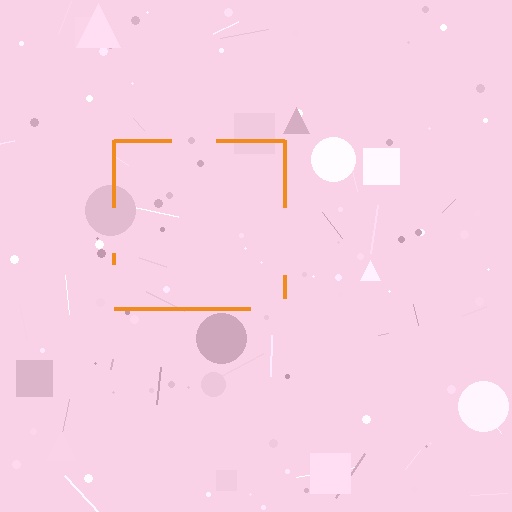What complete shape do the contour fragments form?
The contour fragments form a square.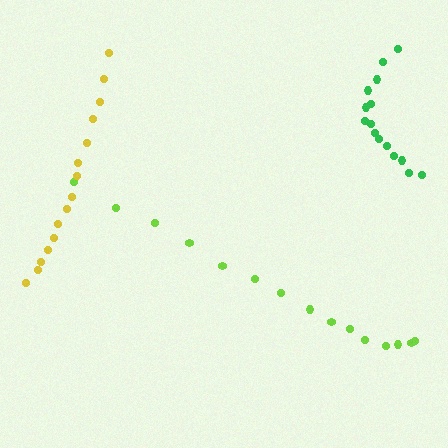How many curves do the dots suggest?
There are 3 distinct paths.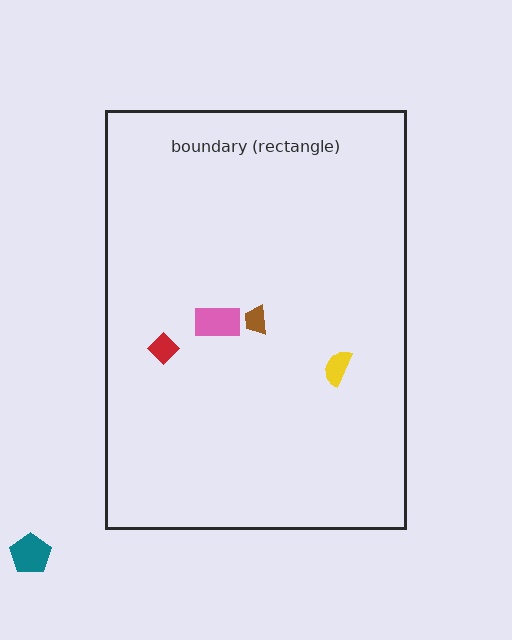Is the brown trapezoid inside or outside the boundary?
Inside.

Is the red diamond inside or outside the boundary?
Inside.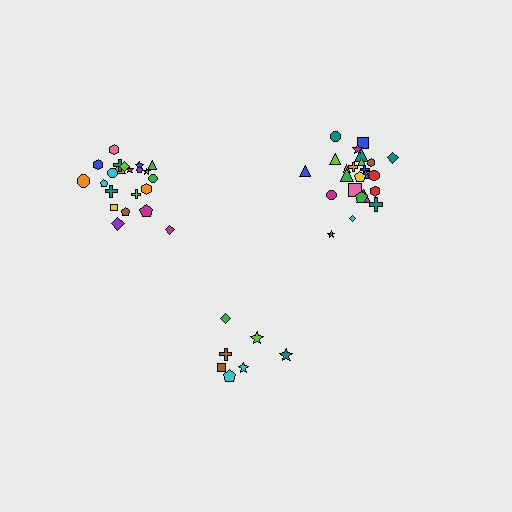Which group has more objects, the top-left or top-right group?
The top-right group.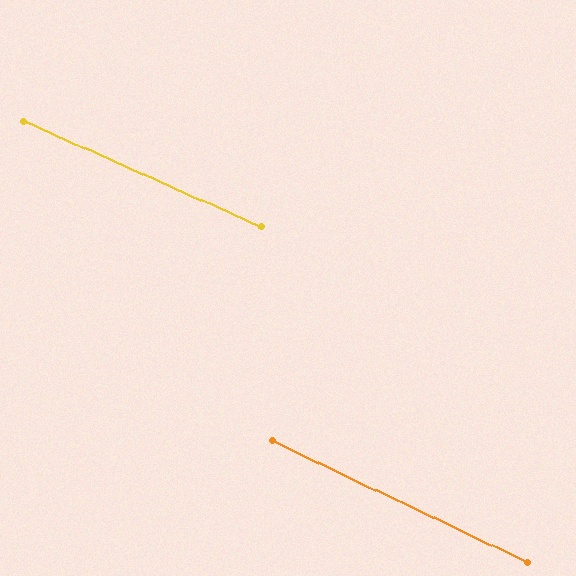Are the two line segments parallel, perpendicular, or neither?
Parallel — their directions differ by only 1.5°.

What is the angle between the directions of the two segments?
Approximately 1 degree.